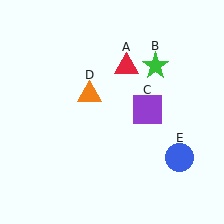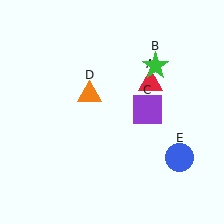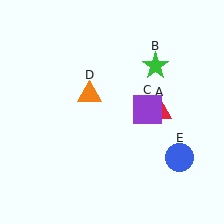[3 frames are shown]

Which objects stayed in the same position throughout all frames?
Green star (object B) and purple square (object C) and orange triangle (object D) and blue circle (object E) remained stationary.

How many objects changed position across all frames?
1 object changed position: red triangle (object A).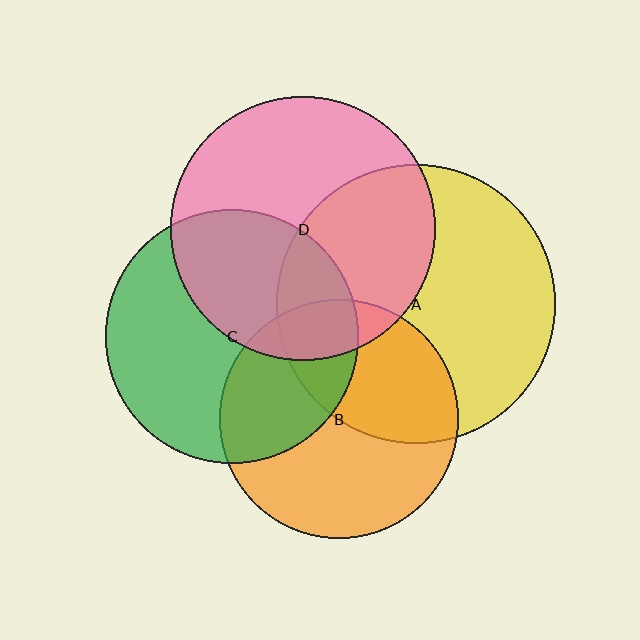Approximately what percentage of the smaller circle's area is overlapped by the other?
Approximately 40%.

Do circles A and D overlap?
Yes.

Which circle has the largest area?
Circle A (yellow).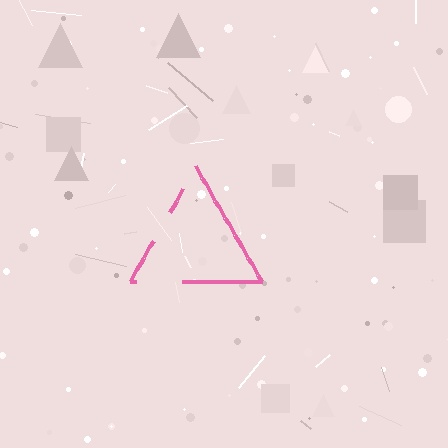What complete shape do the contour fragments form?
The contour fragments form a triangle.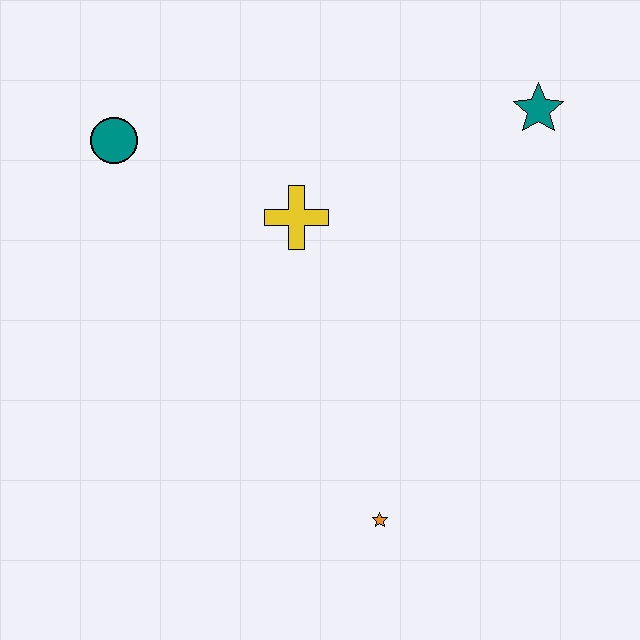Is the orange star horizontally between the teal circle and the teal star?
Yes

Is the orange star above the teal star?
No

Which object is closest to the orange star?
The yellow cross is closest to the orange star.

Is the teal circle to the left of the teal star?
Yes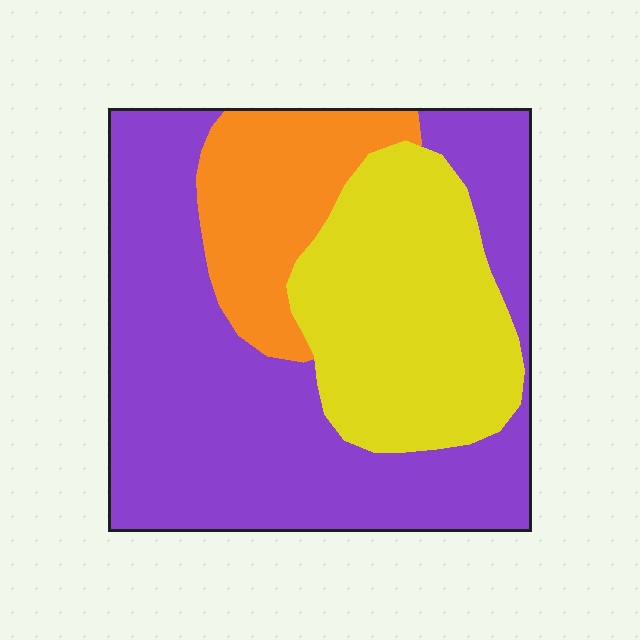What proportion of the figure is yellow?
Yellow covers roughly 30% of the figure.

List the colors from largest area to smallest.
From largest to smallest: purple, yellow, orange.